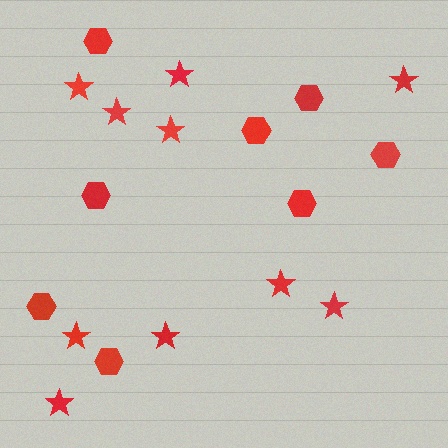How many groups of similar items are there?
There are 2 groups: one group of stars (10) and one group of hexagons (8).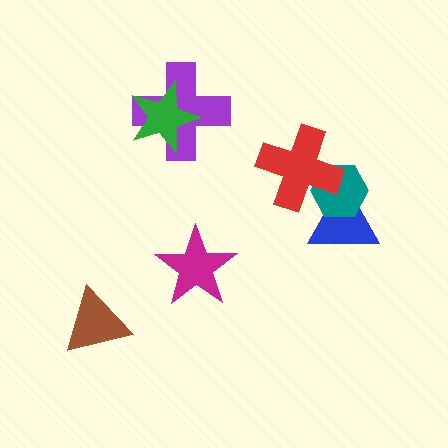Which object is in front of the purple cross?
The green star is in front of the purple cross.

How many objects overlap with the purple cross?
1 object overlaps with the purple cross.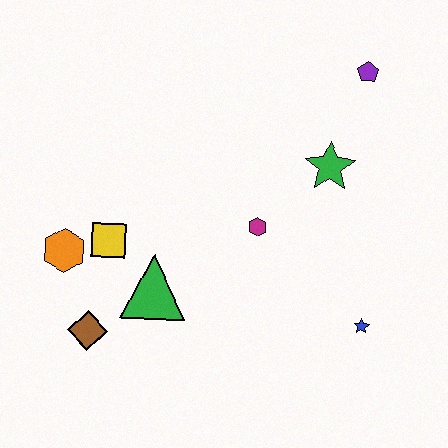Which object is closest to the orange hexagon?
The yellow square is closest to the orange hexagon.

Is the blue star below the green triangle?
Yes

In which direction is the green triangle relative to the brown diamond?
The green triangle is to the right of the brown diamond.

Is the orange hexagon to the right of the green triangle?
No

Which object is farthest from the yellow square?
The purple pentagon is farthest from the yellow square.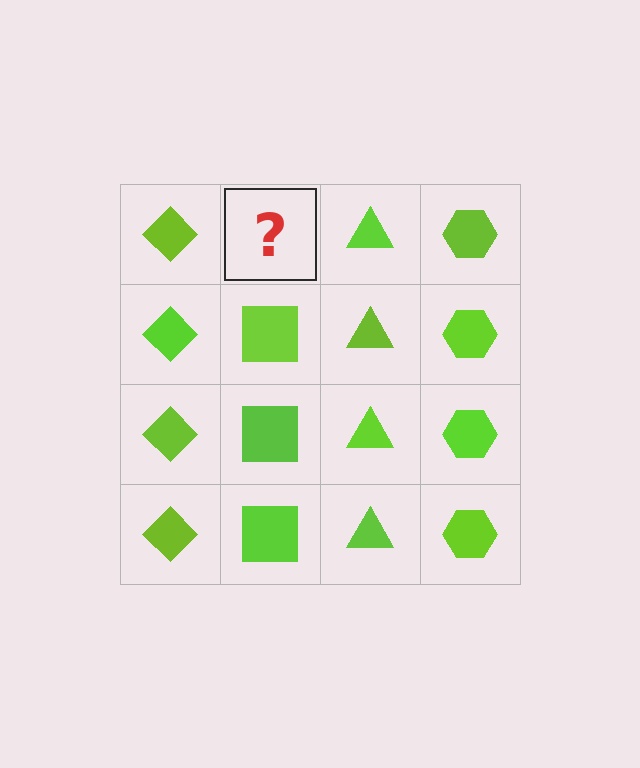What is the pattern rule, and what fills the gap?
The rule is that each column has a consistent shape. The gap should be filled with a lime square.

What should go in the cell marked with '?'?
The missing cell should contain a lime square.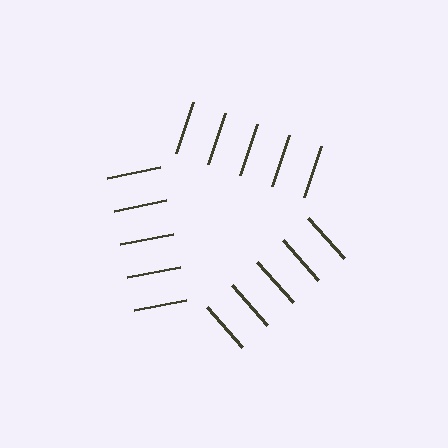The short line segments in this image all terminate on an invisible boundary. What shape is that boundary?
An illusory triangle — the line segments terminate on its edges but no continuous stroke is drawn.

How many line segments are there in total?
15 — 5 along each of the 3 edges.